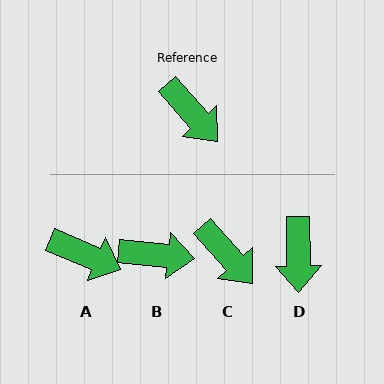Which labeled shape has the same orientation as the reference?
C.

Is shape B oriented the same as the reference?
No, it is off by about 43 degrees.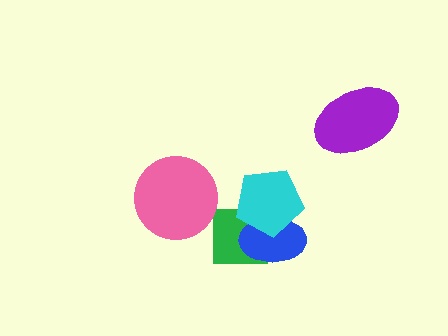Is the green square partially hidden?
Yes, it is partially covered by another shape.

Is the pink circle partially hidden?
No, no other shape covers it.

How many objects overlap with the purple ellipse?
0 objects overlap with the purple ellipse.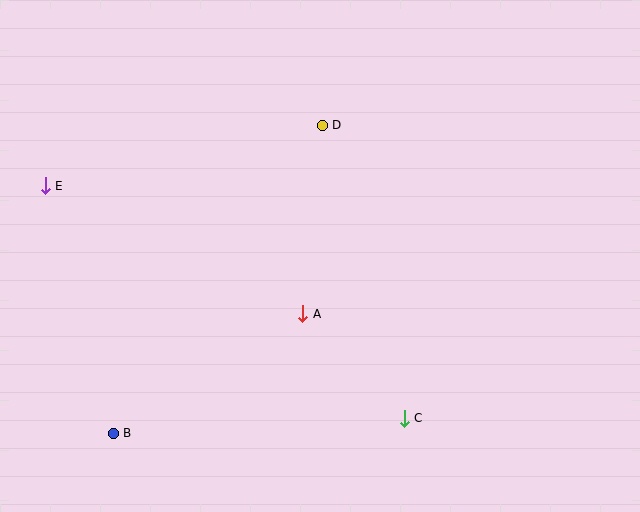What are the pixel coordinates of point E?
Point E is at (45, 186).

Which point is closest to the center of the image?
Point A at (303, 314) is closest to the center.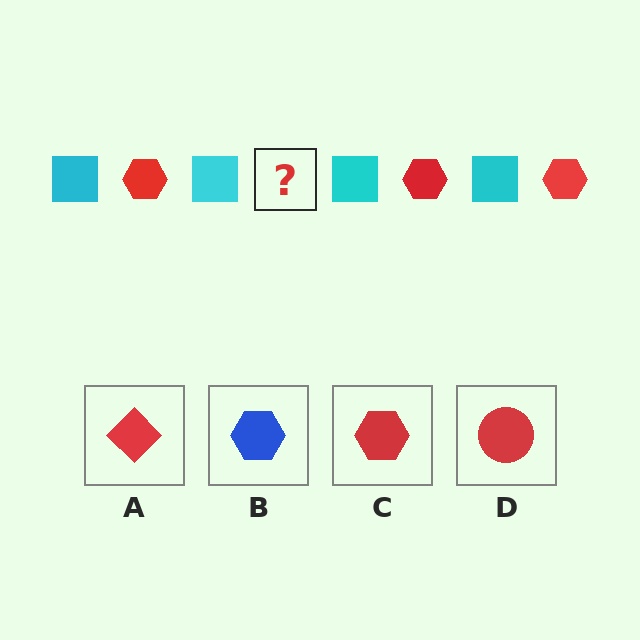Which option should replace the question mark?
Option C.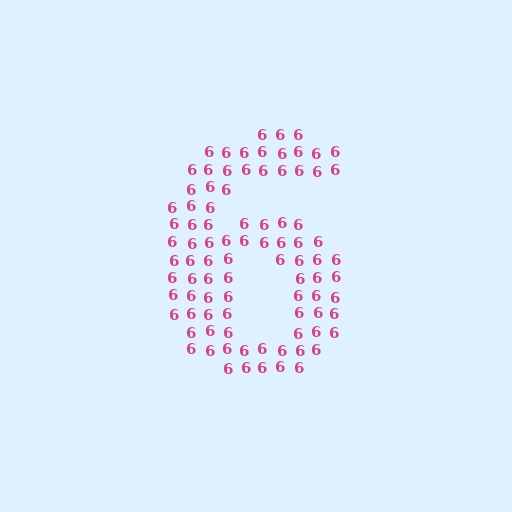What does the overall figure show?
The overall figure shows the digit 6.